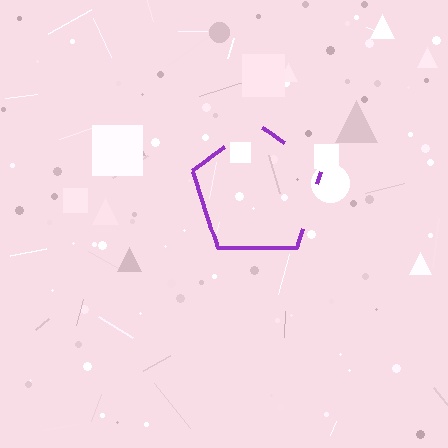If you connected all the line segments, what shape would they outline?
They would outline a pentagon.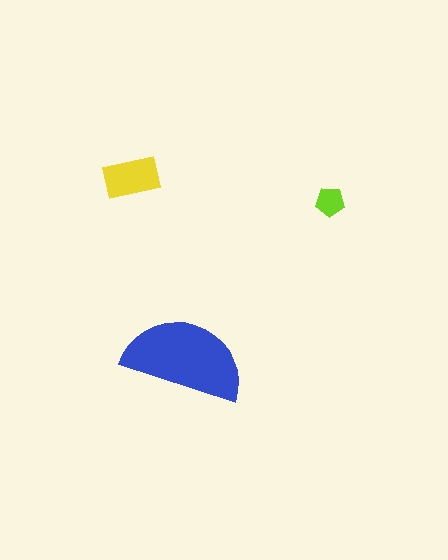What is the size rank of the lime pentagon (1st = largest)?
3rd.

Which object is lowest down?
The blue semicircle is bottommost.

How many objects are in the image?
There are 3 objects in the image.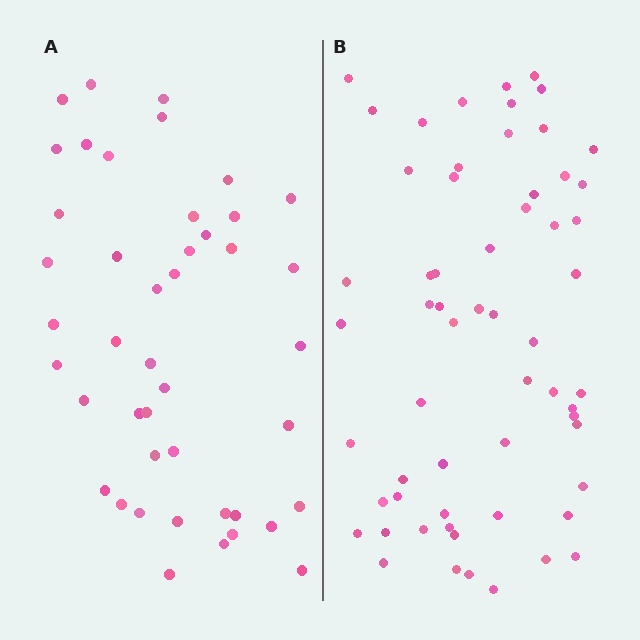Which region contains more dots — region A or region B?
Region B (the right region) has more dots.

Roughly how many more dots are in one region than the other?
Region B has approximately 15 more dots than region A.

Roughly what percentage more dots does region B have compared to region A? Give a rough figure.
About 35% more.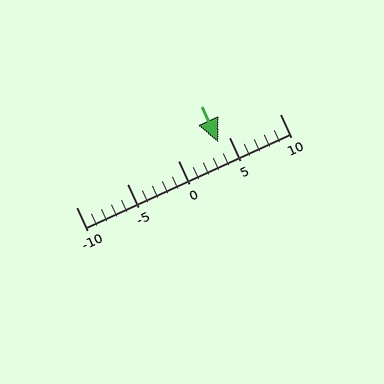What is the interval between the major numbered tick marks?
The major tick marks are spaced 5 units apart.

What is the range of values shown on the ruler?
The ruler shows values from -10 to 10.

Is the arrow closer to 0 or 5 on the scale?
The arrow is closer to 5.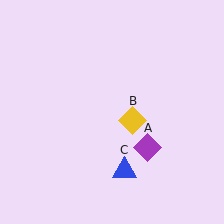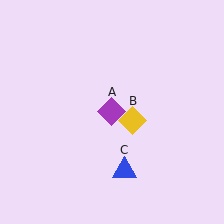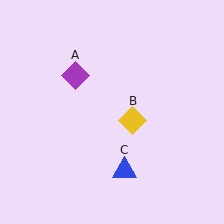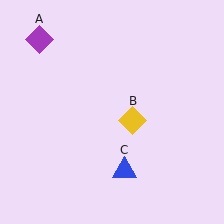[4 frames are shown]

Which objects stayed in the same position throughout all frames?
Yellow diamond (object B) and blue triangle (object C) remained stationary.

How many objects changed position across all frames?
1 object changed position: purple diamond (object A).